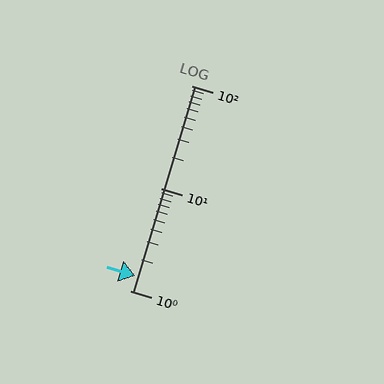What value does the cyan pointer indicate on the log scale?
The pointer indicates approximately 1.4.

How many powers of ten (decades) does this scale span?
The scale spans 2 decades, from 1 to 100.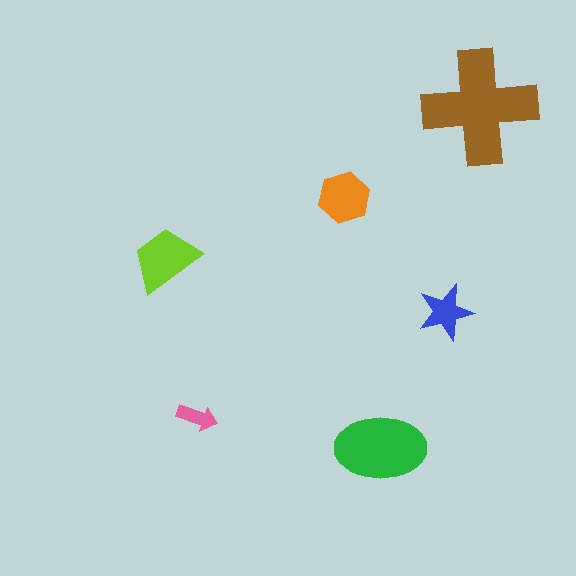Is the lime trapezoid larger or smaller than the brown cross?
Smaller.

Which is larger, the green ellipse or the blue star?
The green ellipse.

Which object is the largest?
The brown cross.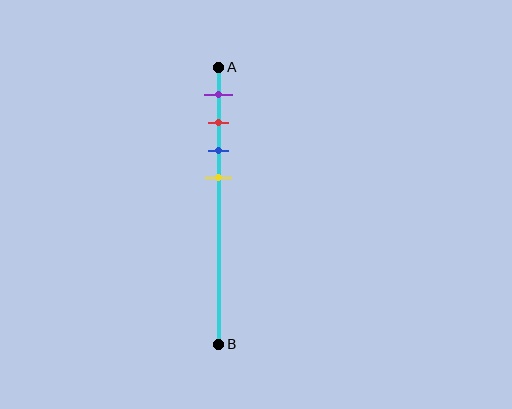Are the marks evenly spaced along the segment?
Yes, the marks are approximately evenly spaced.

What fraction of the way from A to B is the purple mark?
The purple mark is approximately 10% (0.1) of the way from A to B.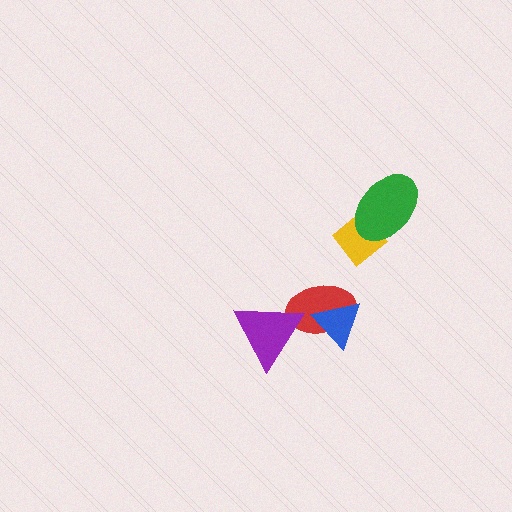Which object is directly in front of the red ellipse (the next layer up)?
The blue triangle is directly in front of the red ellipse.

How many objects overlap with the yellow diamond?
1 object overlaps with the yellow diamond.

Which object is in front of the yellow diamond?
The green ellipse is in front of the yellow diamond.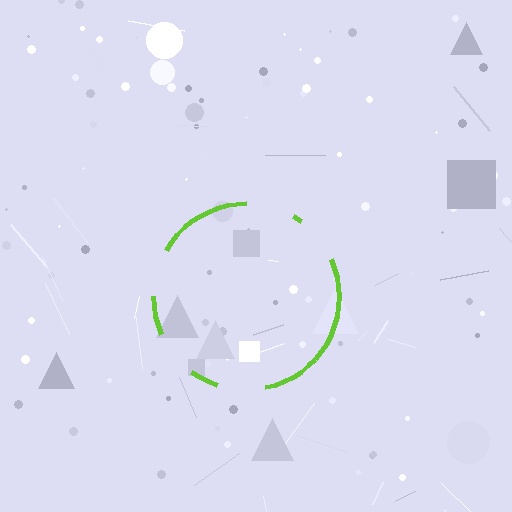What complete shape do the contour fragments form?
The contour fragments form a circle.